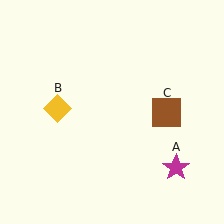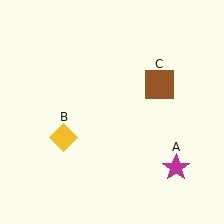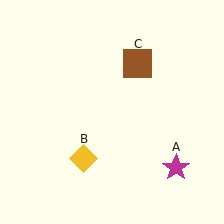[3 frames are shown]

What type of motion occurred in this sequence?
The yellow diamond (object B), brown square (object C) rotated counterclockwise around the center of the scene.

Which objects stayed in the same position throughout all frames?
Magenta star (object A) remained stationary.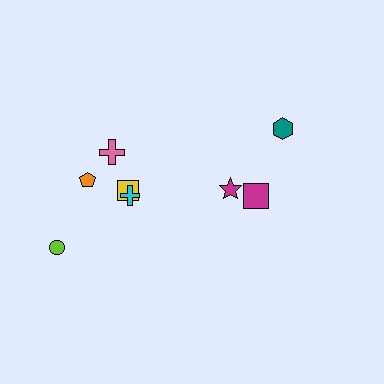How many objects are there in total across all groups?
There are 8 objects.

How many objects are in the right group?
There are 3 objects.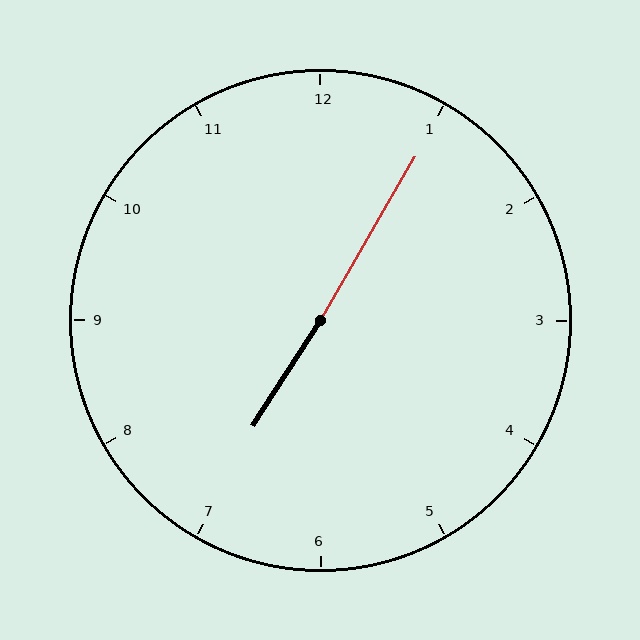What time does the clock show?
7:05.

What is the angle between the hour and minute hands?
Approximately 178 degrees.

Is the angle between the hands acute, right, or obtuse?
It is obtuse.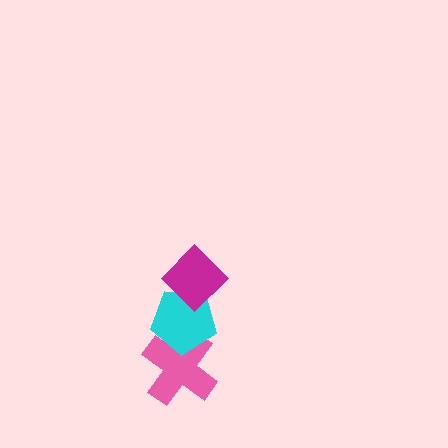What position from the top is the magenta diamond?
The magenta diamond is 1st from the top.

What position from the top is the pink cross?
The pink cross is 3rd from the top.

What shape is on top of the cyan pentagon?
The magenta diamond is on top of the cyan pentagon.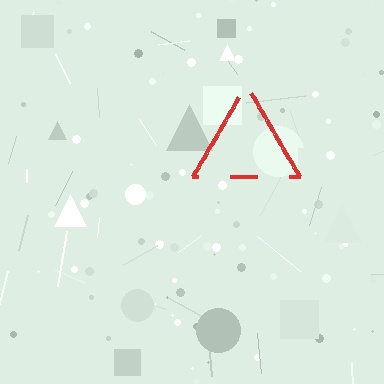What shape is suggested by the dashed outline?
The dashed outline suggests a triangle.